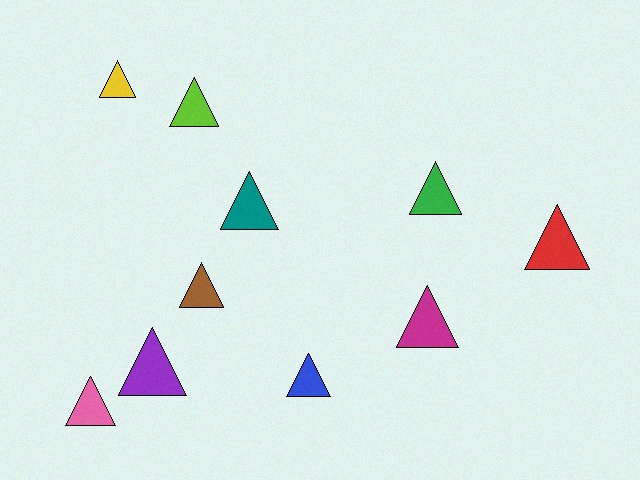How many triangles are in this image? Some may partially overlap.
There are 10 triangles.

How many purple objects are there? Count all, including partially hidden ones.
There is 1 purple object.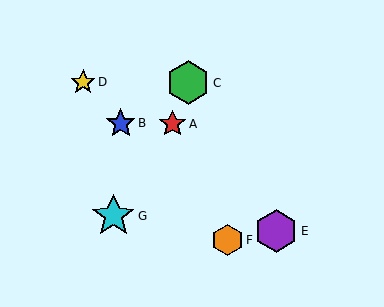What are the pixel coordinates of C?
Object C is at (188, 83).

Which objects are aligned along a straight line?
Objects B, D, F are aligned along a straight line.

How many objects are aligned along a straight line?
3 objects (B, D, F) are aligned along a straight line.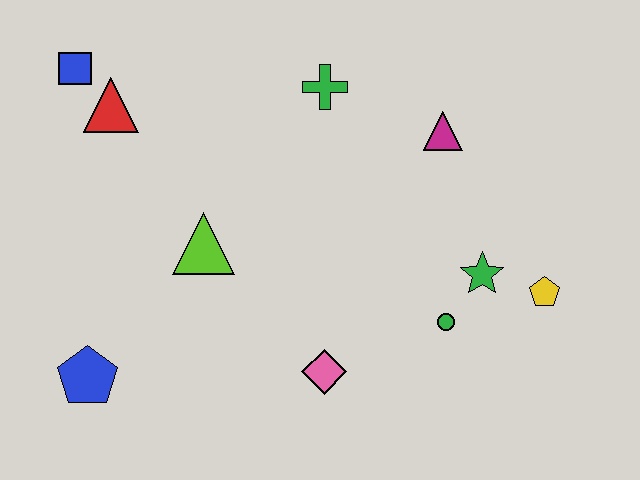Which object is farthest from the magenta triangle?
The blue pentagon is farthest from the magenta triangle.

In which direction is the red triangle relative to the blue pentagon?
The red triangle is above the blue pentagon.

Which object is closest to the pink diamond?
The green circle is closest to the pink diamond.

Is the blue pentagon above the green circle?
No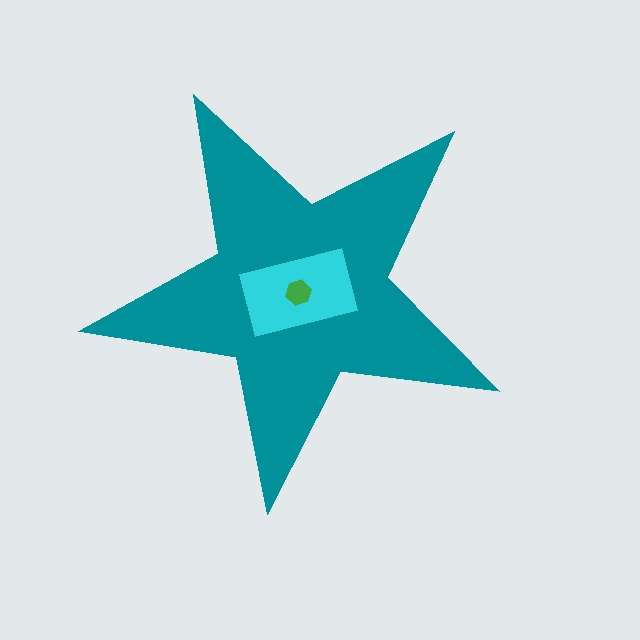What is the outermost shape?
The teal star.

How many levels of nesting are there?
3.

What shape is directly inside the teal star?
The cyan rectangle.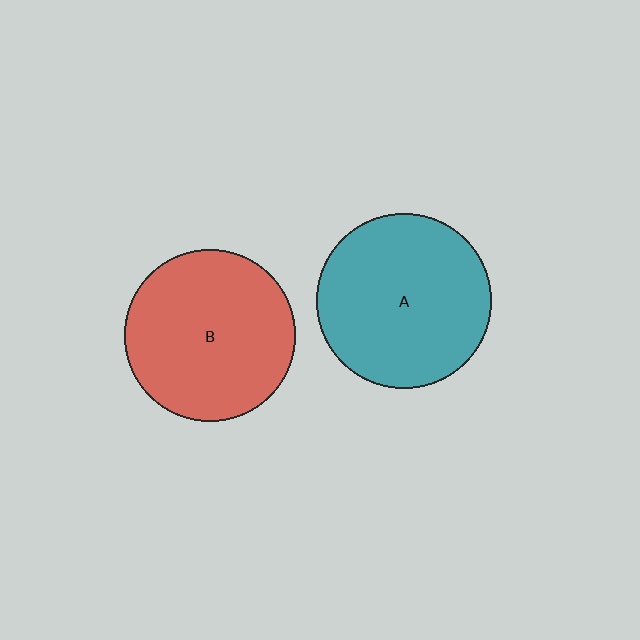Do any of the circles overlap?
No, none of the circles overlap.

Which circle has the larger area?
Circle A (teal).